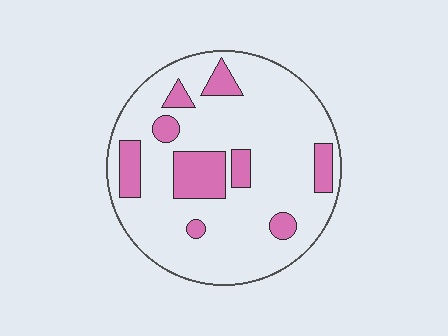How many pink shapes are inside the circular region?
9.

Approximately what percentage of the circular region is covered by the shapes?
Approximately 20%.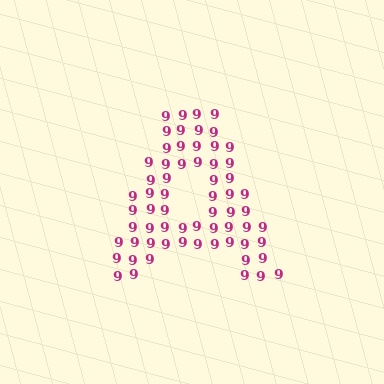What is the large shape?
The large shape is the letter A.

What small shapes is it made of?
It is made of small digit 9's.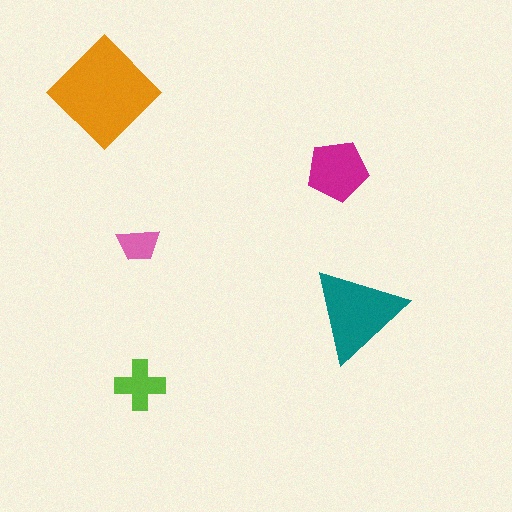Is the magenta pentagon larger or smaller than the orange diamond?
Smaller.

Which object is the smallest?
The pink trapezoid.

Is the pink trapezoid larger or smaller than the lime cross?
Smaller.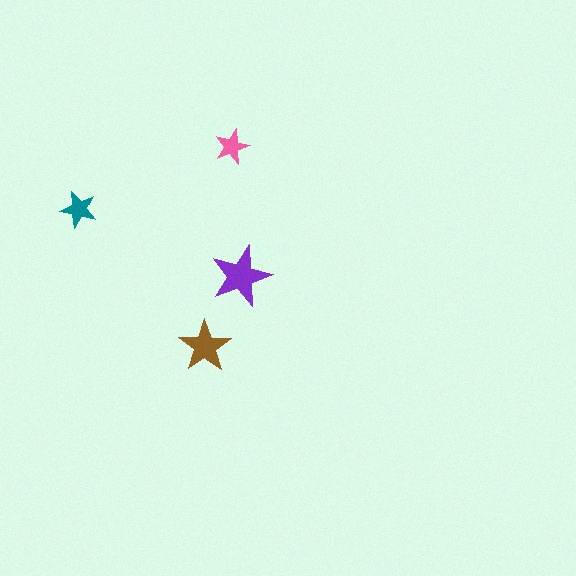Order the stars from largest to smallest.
the purple one, the brown one, the teal one, the pink one.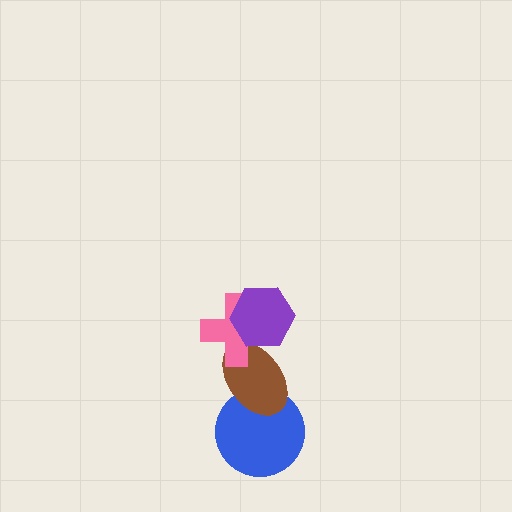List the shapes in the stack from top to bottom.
From top to bottom: the purple hexagon, the pink cross, the brown ellipse, the blue circle.